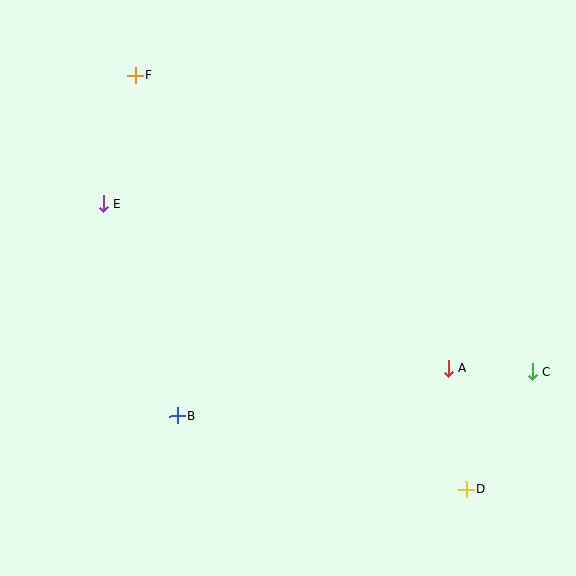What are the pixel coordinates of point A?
Point A is at (448, 368).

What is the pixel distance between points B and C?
The distance between B and C is 359 pixels.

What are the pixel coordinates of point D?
Point D is at (466, 489).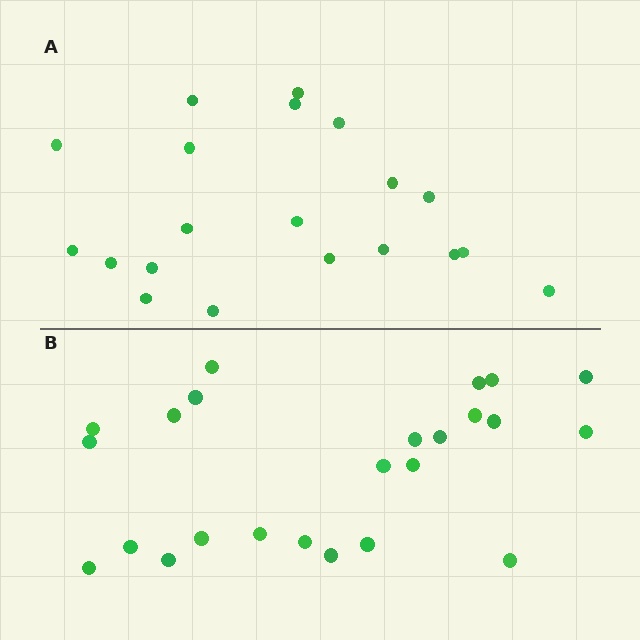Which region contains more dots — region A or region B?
Region B (the bottom region) has more dots.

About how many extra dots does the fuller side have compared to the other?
Region B has about 4 more dots than region A.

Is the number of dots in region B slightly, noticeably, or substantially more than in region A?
Region B has only slightly more — the two regions are fairly close. The ratio is roughly 1.2 to 1.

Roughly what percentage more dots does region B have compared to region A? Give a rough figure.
About 20% more.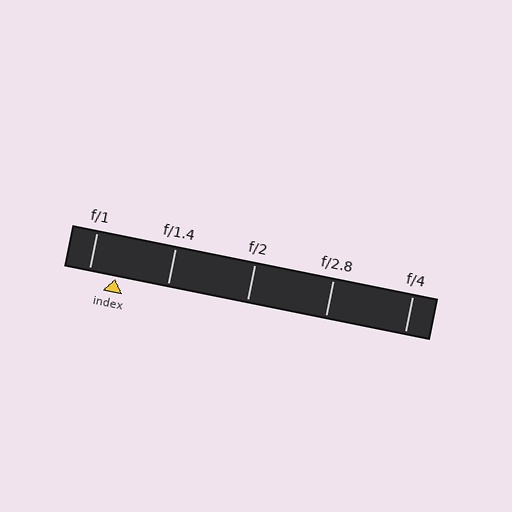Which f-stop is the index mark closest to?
The index mark is closest to f/1.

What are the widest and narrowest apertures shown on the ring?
The widest aperture shown is f/1 and the narrowest is f/4.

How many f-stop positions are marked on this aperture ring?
There are 5 f-stop positions marked.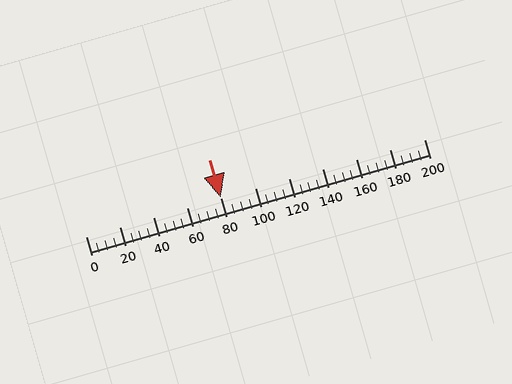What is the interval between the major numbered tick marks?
The major tick marks are spaced 20 units apart.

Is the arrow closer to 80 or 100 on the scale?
The arrow is closer to 80.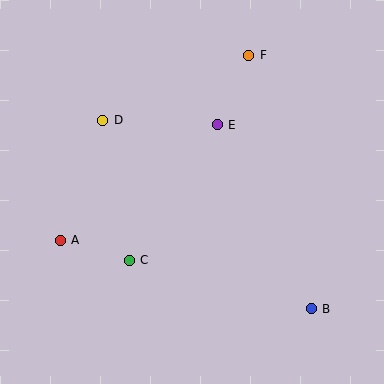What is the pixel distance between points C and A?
The distance between C and A is 72 pixels.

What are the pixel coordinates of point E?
Point E is at (217, 125).